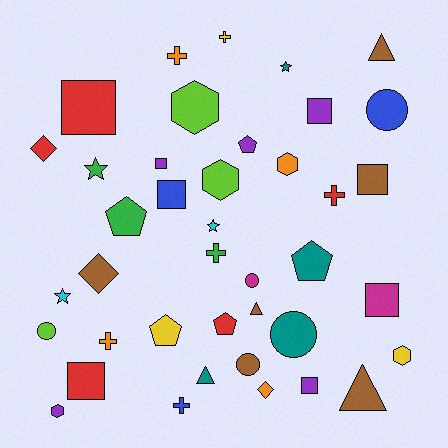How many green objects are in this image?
There are 3 green objects.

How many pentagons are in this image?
There are 5 pentagons.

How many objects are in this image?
There are 40 objects.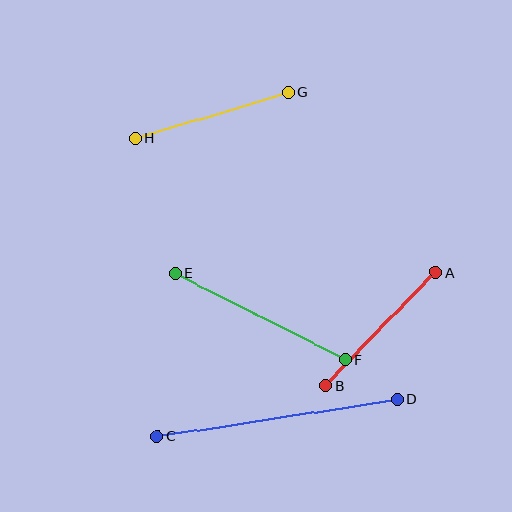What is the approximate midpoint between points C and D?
The midpoint is at approximately (277, 418) pixels.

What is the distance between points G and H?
The distance is approximately 160 pixels.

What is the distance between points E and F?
The distance is approximately 191 pixels.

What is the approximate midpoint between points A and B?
The midpoint is at approximately (381, 329) pixels.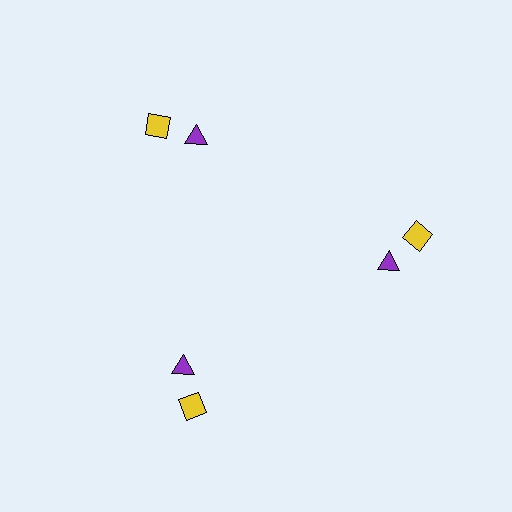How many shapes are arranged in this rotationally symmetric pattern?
There are 6 shapes, arranged in 3 groups of 2.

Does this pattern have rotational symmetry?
Yes, this pattern has 3-fold rotational symmetry. It looks the same after rotating 120 degrees around the center.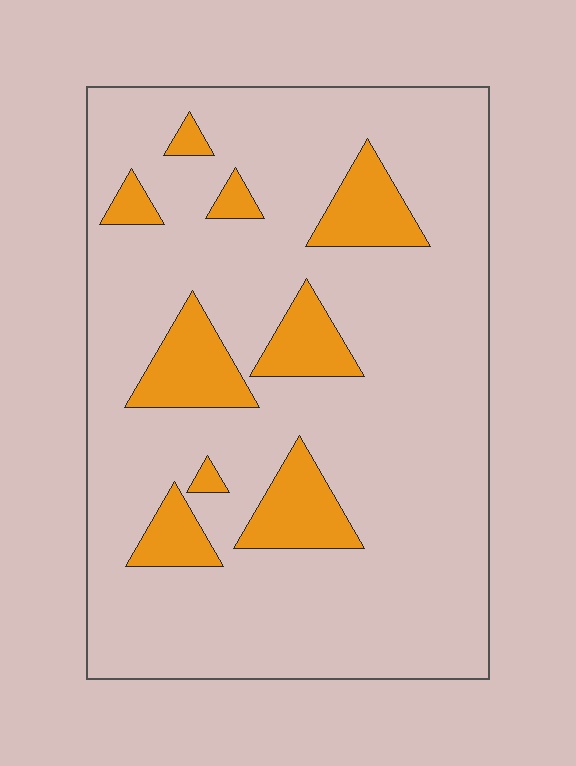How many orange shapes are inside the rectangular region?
9.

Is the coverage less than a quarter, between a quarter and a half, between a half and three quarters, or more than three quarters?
Less than a quarter.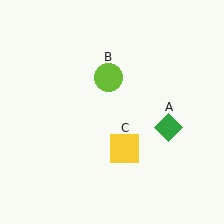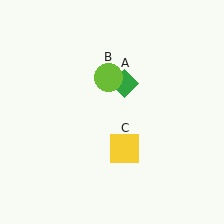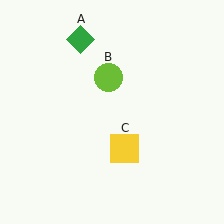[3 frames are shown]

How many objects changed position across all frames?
1 object changed position: green diamond (object A).